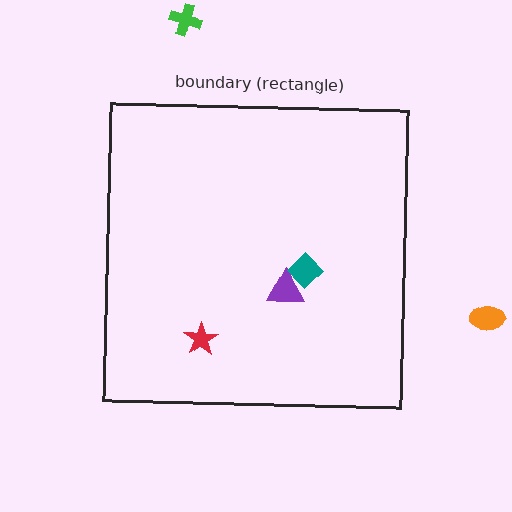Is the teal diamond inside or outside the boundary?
Inside.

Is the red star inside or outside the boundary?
Inside.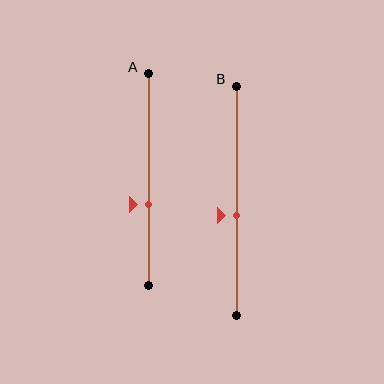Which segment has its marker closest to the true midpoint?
Segment B has its marker closest to the true midpoint.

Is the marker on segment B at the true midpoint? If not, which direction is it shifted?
No, the marker on segment B is shifted downward by about 6% of the segment length.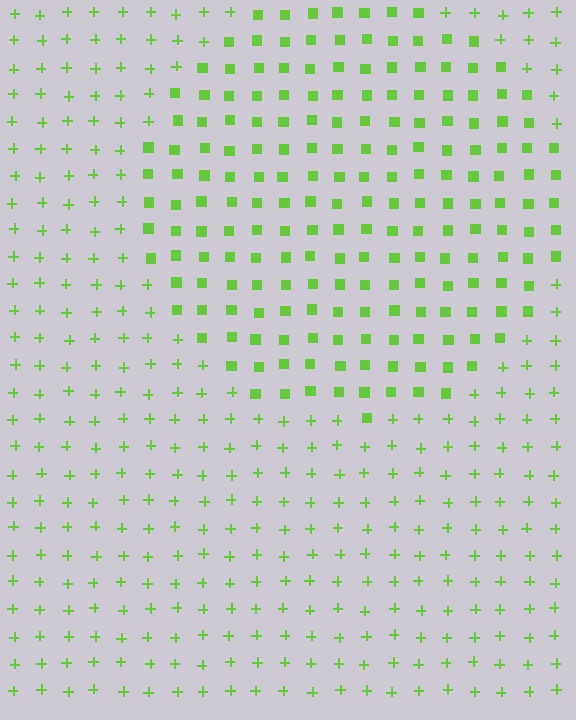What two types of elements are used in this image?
The image uses squares inside the circle region and plus signs outside it.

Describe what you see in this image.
The image is filled with small lime elements arranged in a uniform grid. A circle-shaped region contains squares, while the surrounding area contains plus signs. The boundary is defined purely by the change in element shape.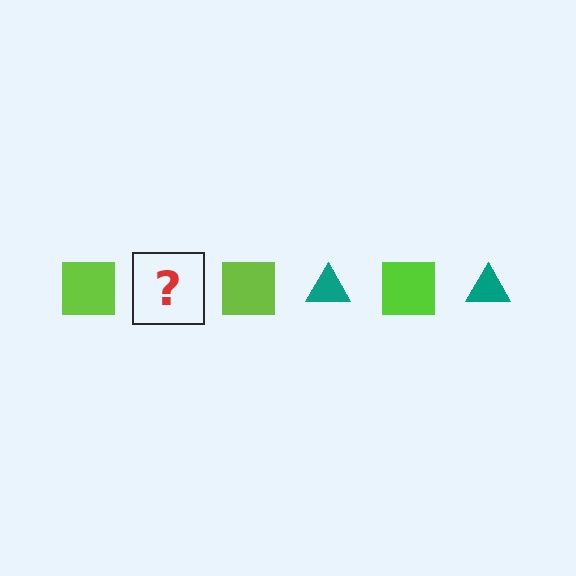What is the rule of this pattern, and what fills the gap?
The rule is that the pattern alternates between lime square and teal triangle. The gap should be filled with a teal triangle.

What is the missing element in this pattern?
The missing element is a teal triangle.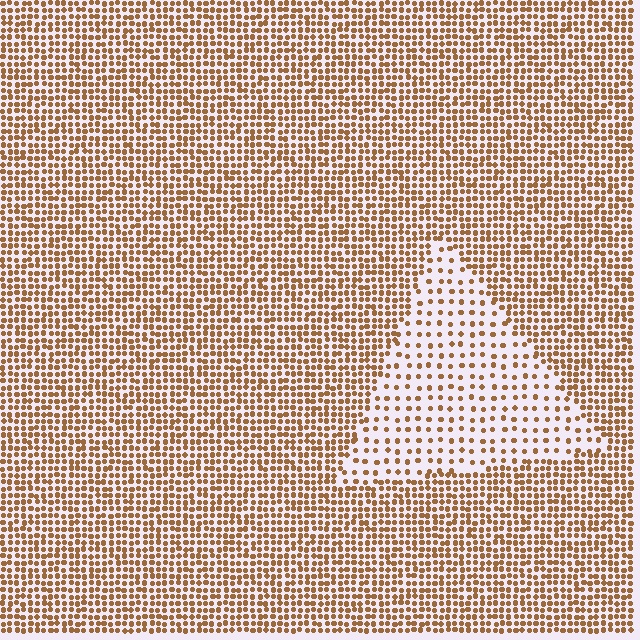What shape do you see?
I see a triangle.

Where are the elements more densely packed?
The elements are more densely packed outside the triangle boundary.